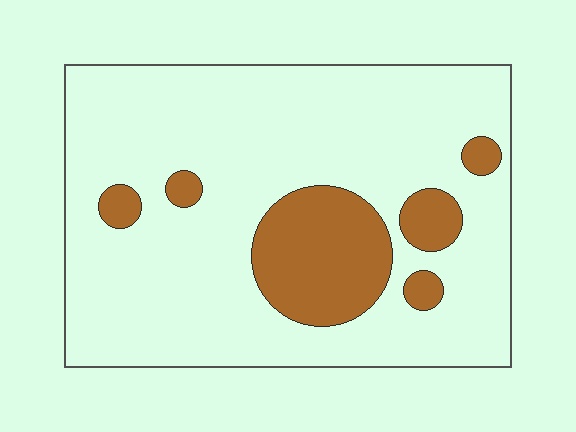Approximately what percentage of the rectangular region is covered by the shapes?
Approximately 20%.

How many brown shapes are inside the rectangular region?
6.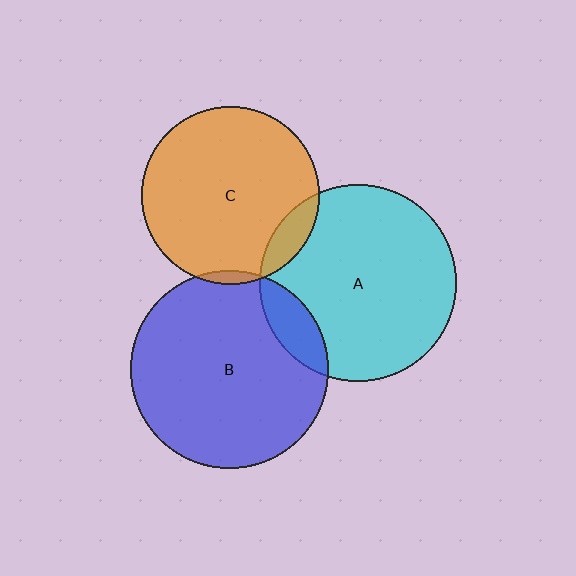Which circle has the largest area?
Circle B (blue).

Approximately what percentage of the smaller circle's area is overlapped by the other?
Approximately 10%.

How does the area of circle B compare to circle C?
Approximately 1.2 times.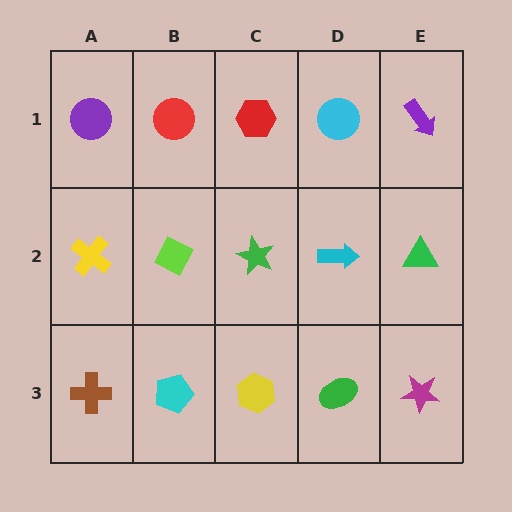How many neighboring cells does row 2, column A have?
3.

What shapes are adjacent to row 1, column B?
A lime diamond (row 2, column B), a purple circle (row 1, column A), a red hexagon (row 1, column C).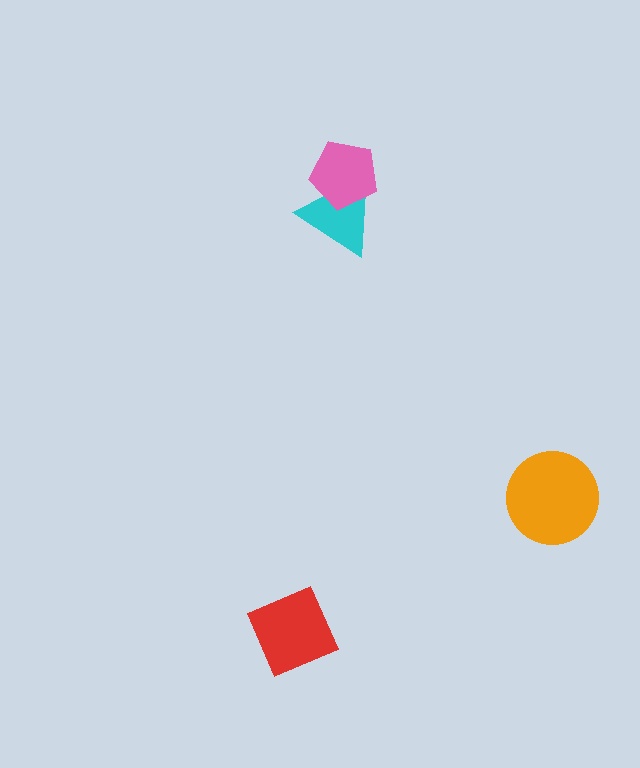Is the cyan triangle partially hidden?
Yes, it is partially covered by another shape.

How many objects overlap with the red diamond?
0 objects overlap with the red diamond.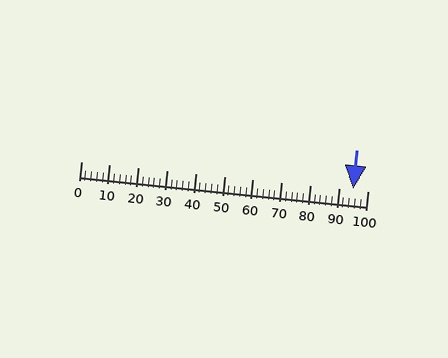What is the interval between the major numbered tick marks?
The major tick marks are spaced 10 units apart.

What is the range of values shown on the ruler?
The ruler shows values from 0 to 100.